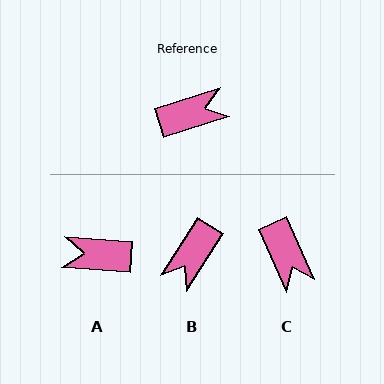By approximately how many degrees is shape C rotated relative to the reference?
Approximately 84 degrees clockwise.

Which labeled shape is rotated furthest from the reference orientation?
A, about 158 degrees away.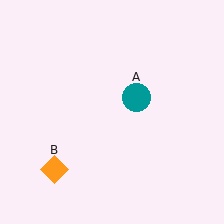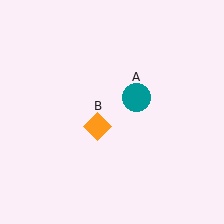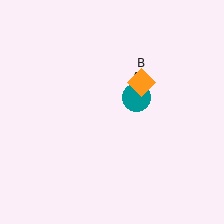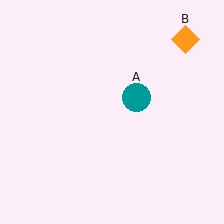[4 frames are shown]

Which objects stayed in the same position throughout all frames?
Teal circle (object A) remained stationary.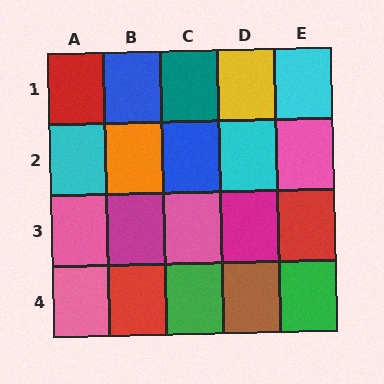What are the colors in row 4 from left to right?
Pink, red, green, brown, green.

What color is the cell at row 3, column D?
Magenta.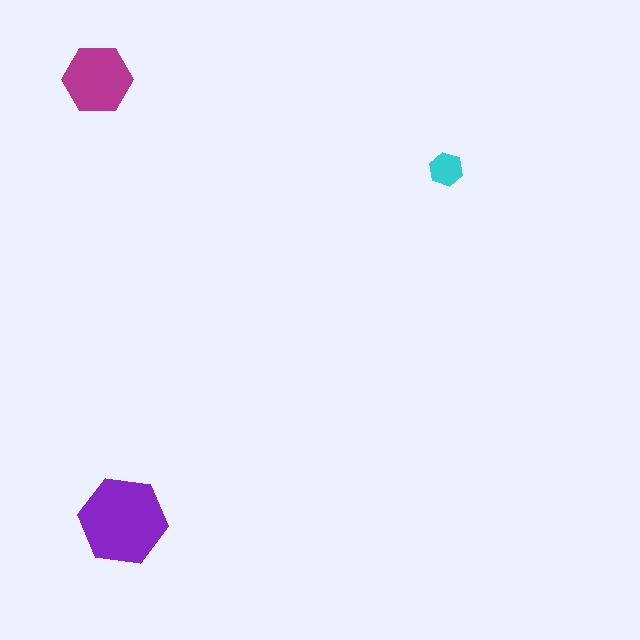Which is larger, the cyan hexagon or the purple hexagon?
The purple one.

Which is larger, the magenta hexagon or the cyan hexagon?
The magenta one.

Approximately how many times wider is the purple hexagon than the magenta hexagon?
About 1.5 times wider.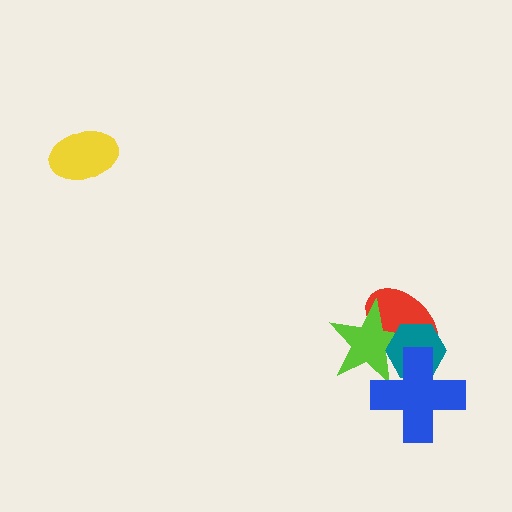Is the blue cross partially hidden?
No, no other shape covers it.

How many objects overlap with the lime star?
3 objects overlap with the lime star.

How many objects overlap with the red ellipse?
3 objects overlap with the red ellipse.